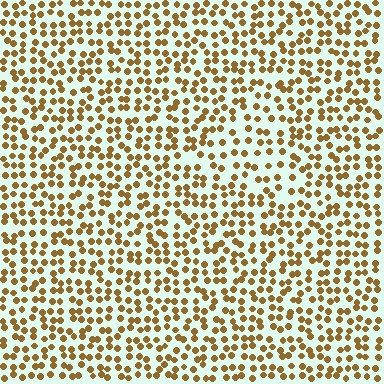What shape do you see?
I see a triangle.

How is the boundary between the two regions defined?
The boundary is defined by a change in element density (approximately 1.4x ratio). All elements are the same color, size, and shape.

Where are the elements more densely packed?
The elements are more densely packed outside the triangle boundary.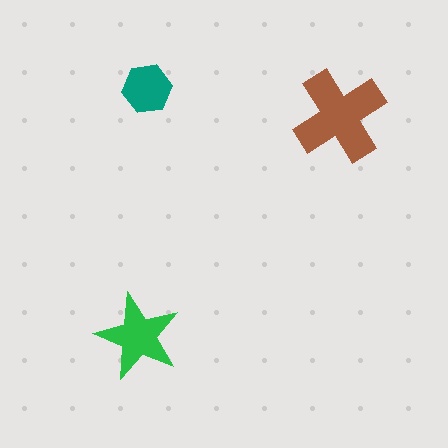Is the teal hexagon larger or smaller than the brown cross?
Smaller.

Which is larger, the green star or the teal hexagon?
The green star.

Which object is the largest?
The brown cross.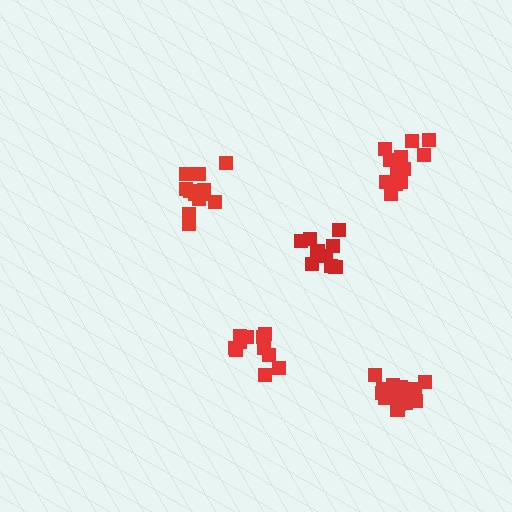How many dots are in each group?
Group 1: 12 dots, Group 2: 11 dots, Group 3: 12 dots, Group 4: 10 dots, Group 5: 16 dots (61 total).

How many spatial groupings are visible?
There are 5 spatial groupings.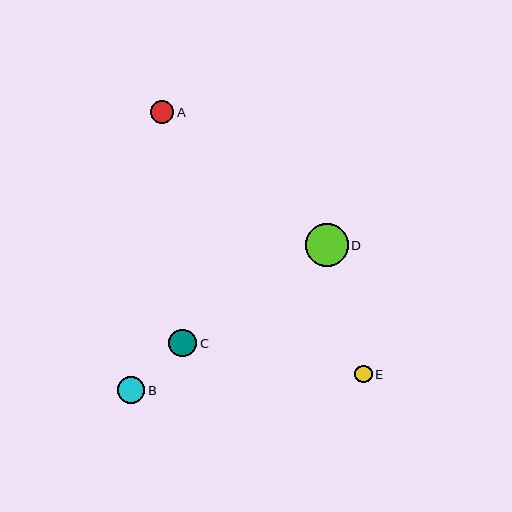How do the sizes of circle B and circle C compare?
Circle B and circle C are approximately the same size.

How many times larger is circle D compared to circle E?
Circle D is approximately 2.4 times the size of circle E.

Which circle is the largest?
Circle D is the largest with a size of approximately 43 pixels.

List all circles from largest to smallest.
From largest to smallest: D, B, C, A, E.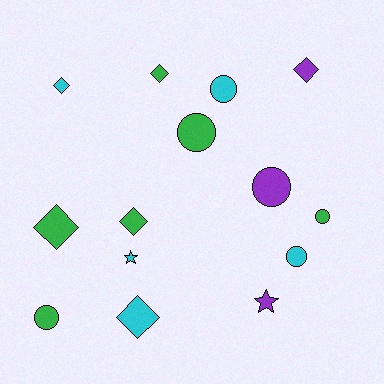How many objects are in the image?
There are 14 objects.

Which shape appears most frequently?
Circle, with 6 objects.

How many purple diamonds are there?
There is 1 purple diamond.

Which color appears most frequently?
Green, with 6 objects.